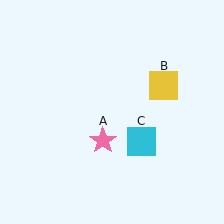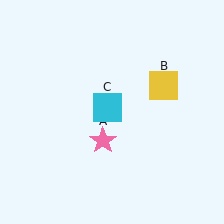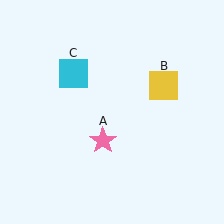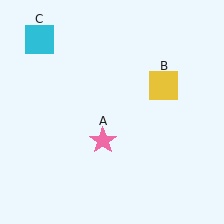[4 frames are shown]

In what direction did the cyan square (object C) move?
The cyan square (object C) moved up and to the left.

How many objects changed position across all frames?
1 object changed position: cyan square (object C).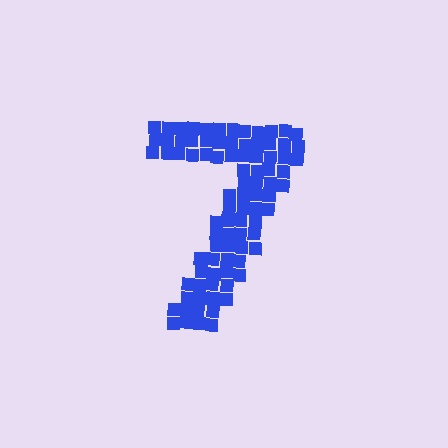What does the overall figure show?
The overall figure shows the digit 7.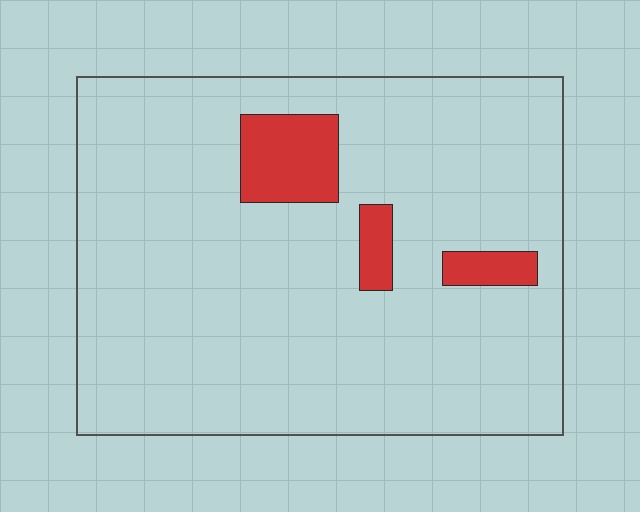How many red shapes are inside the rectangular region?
3.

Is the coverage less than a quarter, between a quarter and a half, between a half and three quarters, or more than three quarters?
Less than a quarter.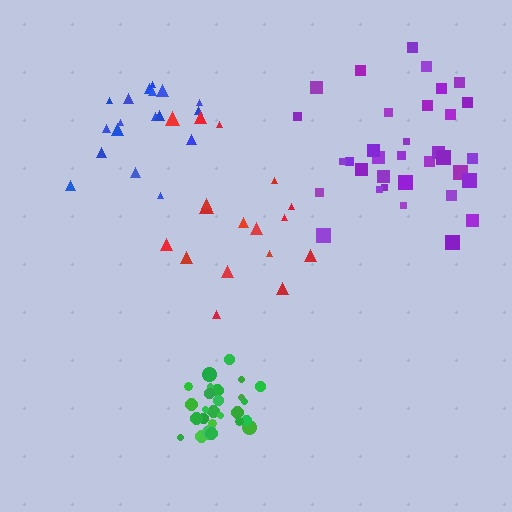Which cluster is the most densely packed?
Green.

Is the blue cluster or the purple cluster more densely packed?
Blue.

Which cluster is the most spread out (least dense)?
Red.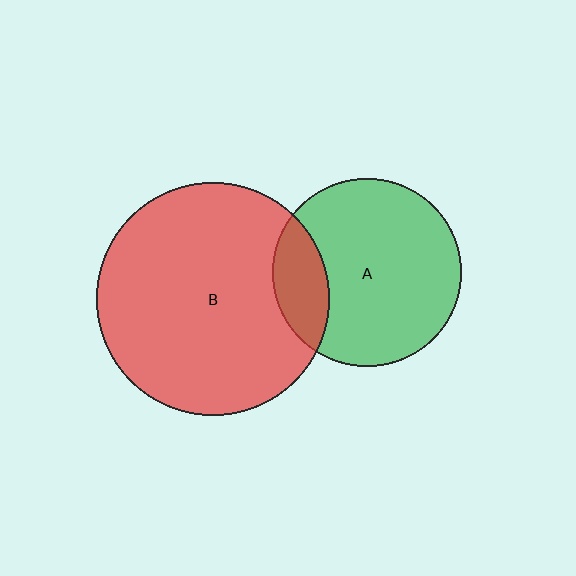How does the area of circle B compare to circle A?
Approximately 1.5 times.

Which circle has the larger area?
Circle B (red).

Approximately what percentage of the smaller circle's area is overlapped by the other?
Approximately 20%.